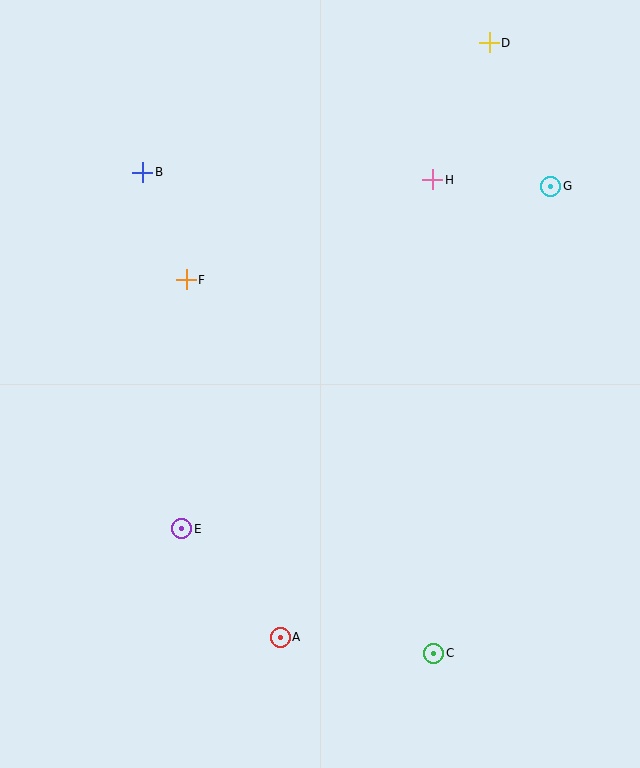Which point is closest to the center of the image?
Point F at (186, 280) is closest to the center.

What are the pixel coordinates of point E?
Point E is at (182, 529).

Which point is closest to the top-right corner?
Point D is closest to the top-right corner.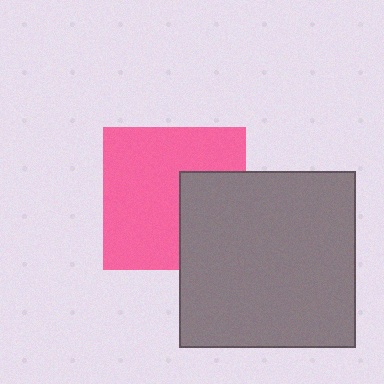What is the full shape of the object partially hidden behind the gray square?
The partially hidden object is a pink square.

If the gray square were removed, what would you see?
You would see the complete pink square.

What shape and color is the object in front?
The object in front is a gray square.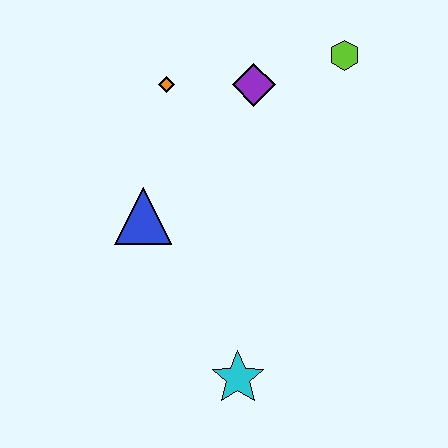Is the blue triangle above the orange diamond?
No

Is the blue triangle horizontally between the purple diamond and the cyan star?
No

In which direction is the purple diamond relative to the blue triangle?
The purple diamond is above the blue triangle.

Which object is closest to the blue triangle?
The orange diamond is closest to the blue triangle.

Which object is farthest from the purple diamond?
The cyan star is farthest from the purple diamond.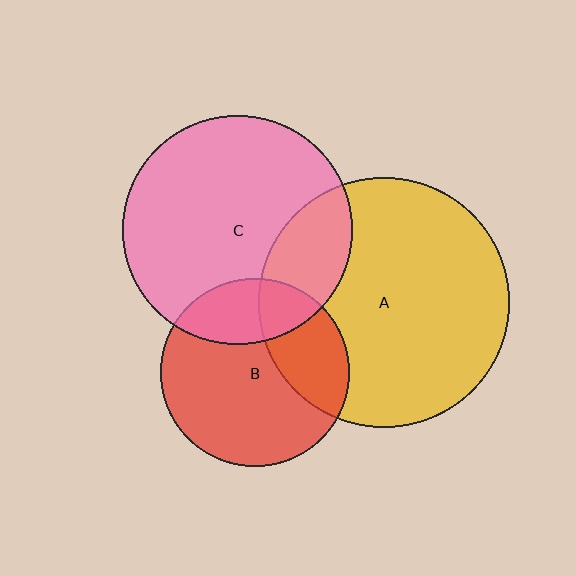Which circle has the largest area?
Circle A (yellow).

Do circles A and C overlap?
Yes.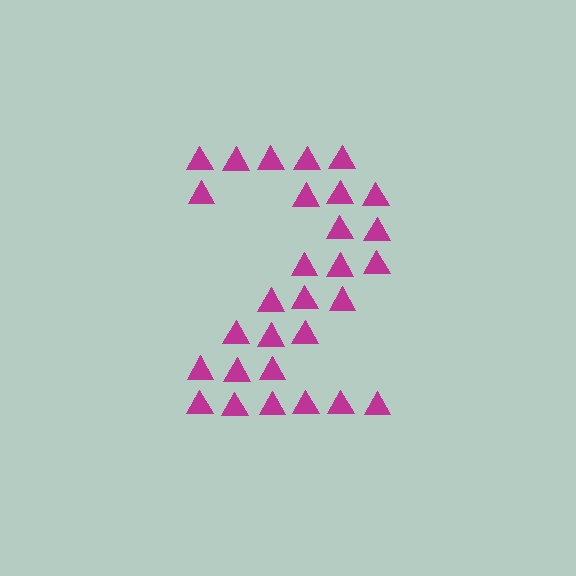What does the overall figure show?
The overall figure shows the digit 2.